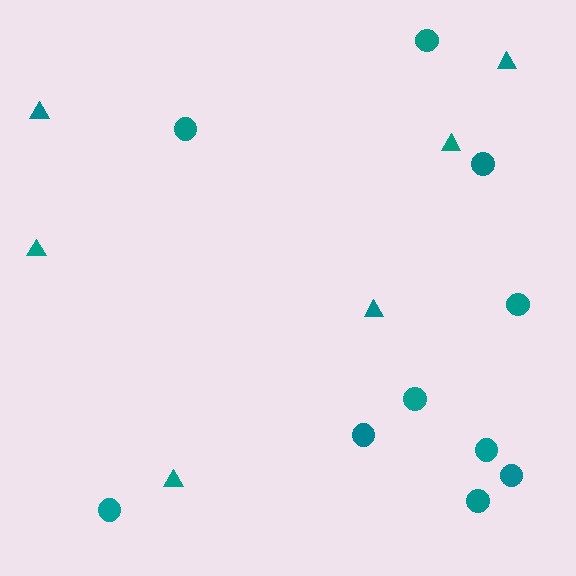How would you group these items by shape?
There are 2 groups: one group of circles (10) and one group of triangles (6).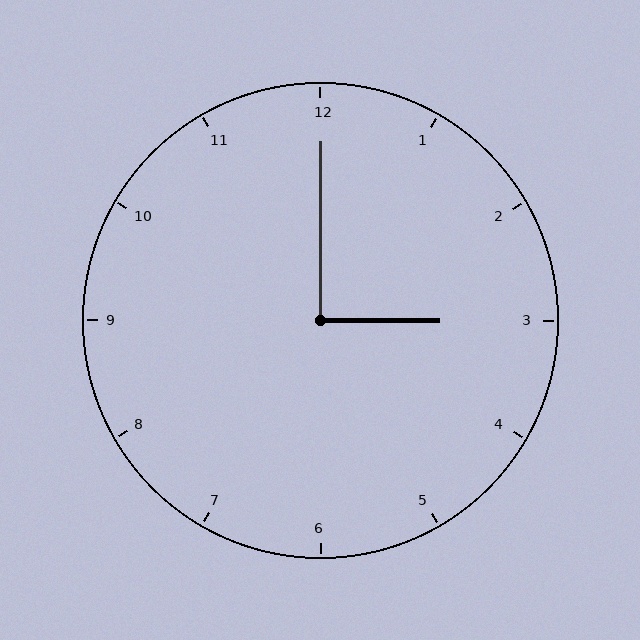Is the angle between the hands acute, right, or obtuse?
It is right.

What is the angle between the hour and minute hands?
Approximately 90 degrees.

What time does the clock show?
3:00.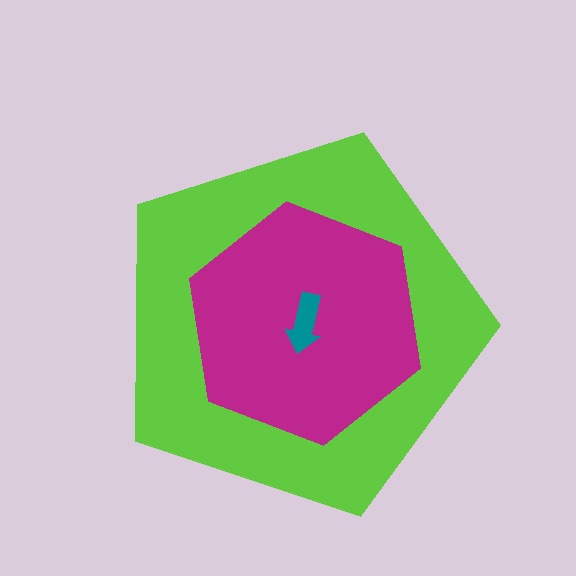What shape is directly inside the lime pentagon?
The magenta hexagon.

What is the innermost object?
The teal arrow.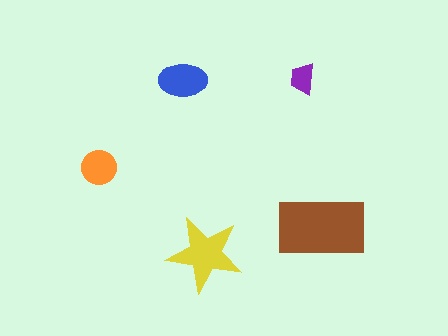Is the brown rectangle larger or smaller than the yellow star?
Larger.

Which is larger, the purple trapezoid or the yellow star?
The yellow star.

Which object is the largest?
The brown rectangle.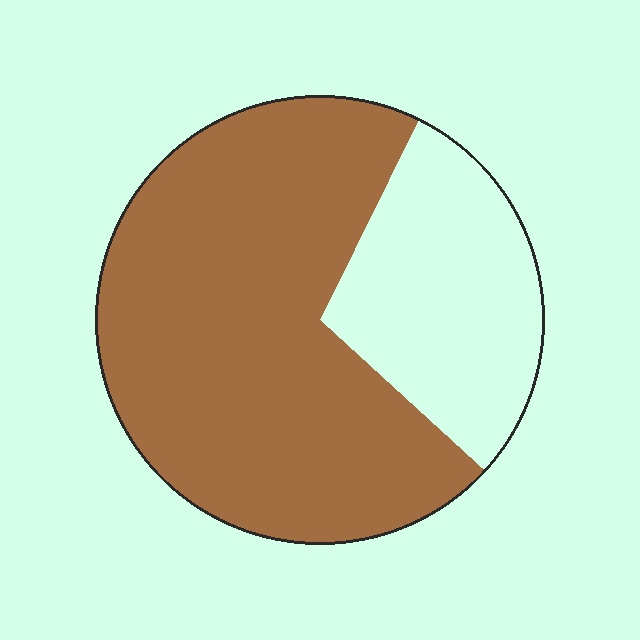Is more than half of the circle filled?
Yes.